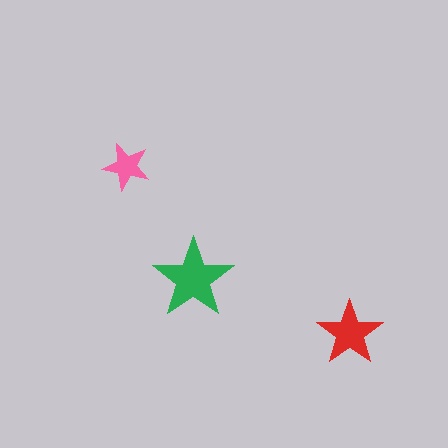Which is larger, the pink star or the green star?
The green one.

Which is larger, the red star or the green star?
The green one.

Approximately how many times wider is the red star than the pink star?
About 1.5 times wider.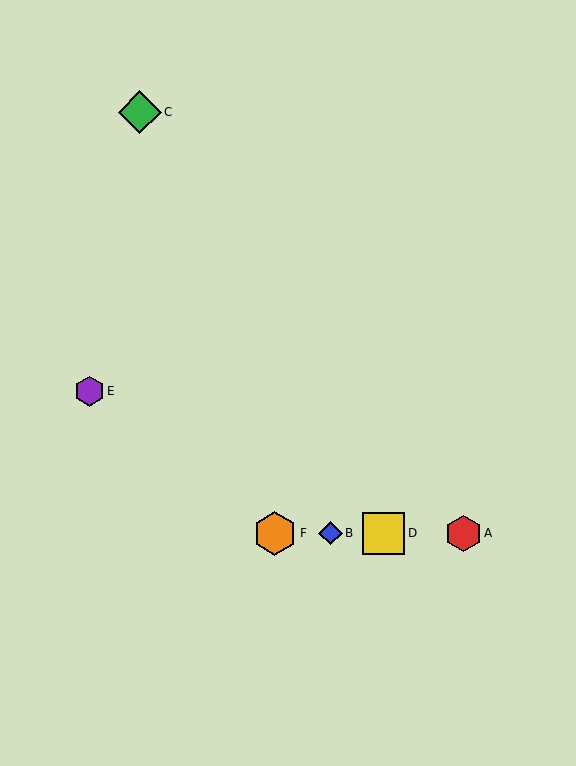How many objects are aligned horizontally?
4 objects (A, B, D, F) are aligned horizontally.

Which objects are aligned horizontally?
Objects A, B, D, F are aligned horizontally.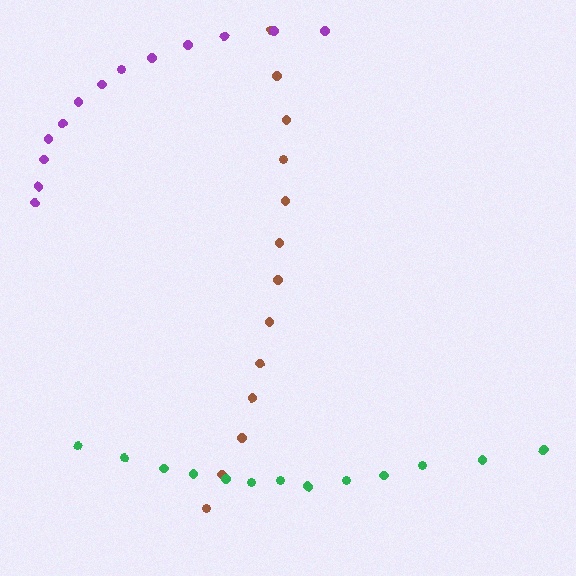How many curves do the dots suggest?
There are 3 distinct paths.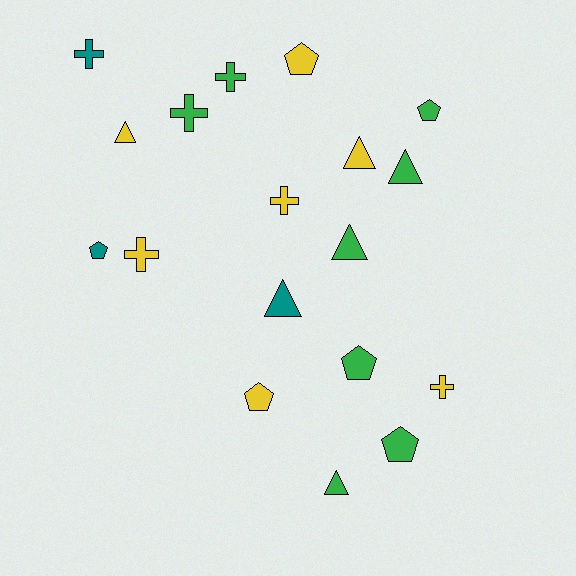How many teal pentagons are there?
There is 1 teal pentagon.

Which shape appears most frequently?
Pentagon, with 6 objects.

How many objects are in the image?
There are 18 objects.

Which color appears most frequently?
Green, with 8 objects.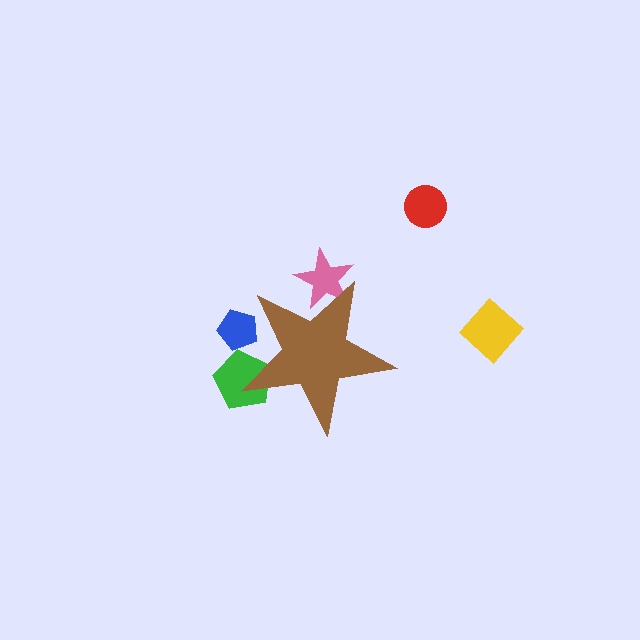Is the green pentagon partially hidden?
Yes, the green pentagon is partially hidden behind the brown star.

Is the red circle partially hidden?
No, the red circle is fully visible.